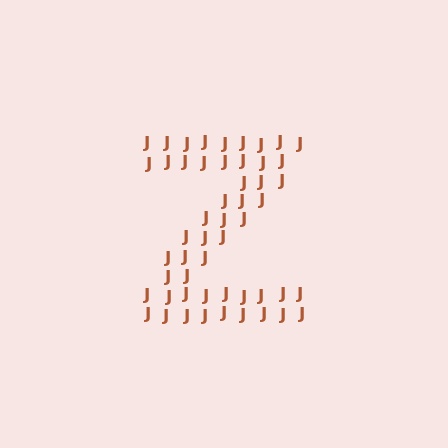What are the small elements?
The small elements are letter J's.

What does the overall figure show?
The overall figure shows the letter Z.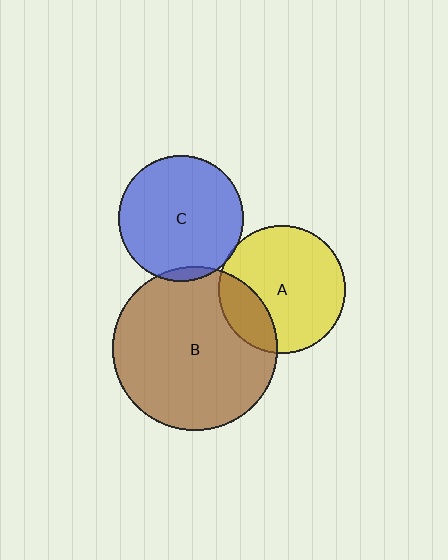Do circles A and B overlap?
Yes.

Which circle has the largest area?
Circle B (brown).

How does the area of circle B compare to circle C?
Approximately 1.7 times.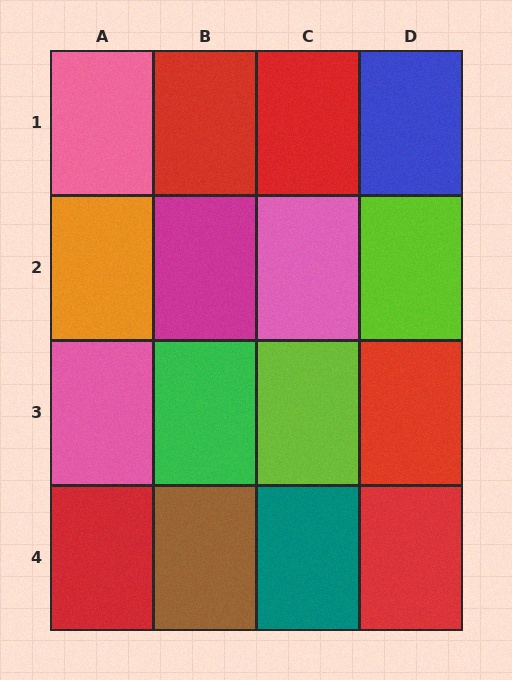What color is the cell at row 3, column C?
Lime.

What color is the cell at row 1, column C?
Red.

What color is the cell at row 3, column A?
Pink.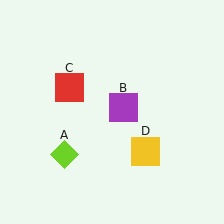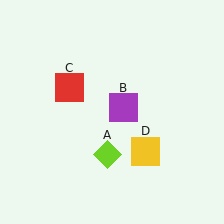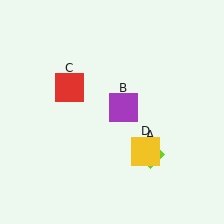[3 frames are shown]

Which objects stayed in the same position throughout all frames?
Purple square (object B) and red square (object C) and yellow square (object D) remained stationary.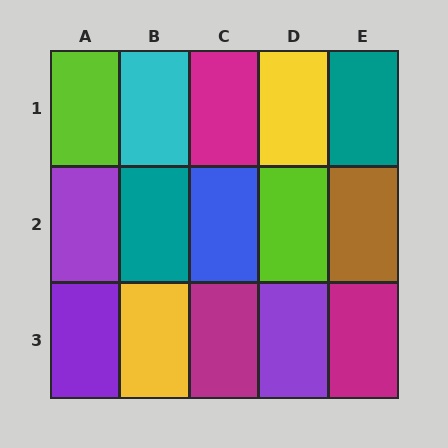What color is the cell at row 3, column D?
Purple.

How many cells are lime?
2 cells are lime.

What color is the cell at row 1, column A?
Lime.